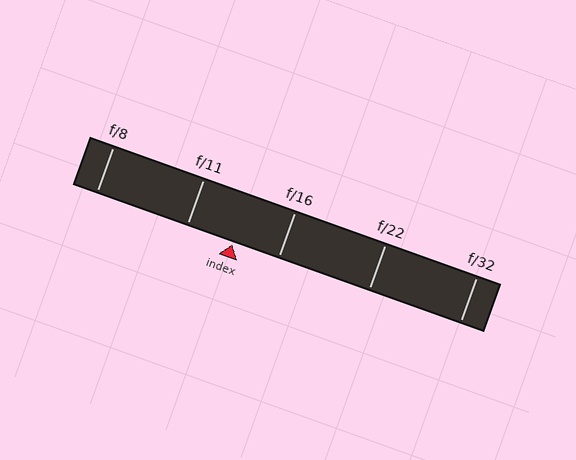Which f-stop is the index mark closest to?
The index mark is closest to f/16.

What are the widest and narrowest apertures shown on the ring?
The widest aperture shown is f/8 and the narrowest is f/32.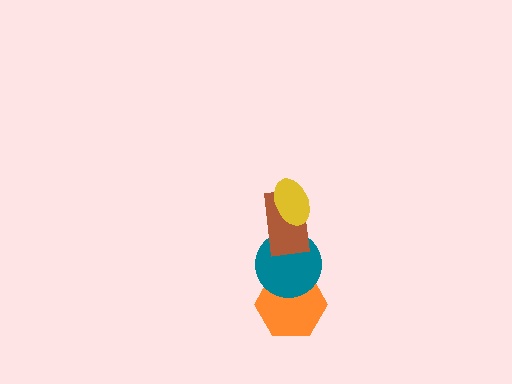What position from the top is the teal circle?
The teal circle is 3rd from the top.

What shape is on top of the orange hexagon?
The teal circle is on top of the orange hexagon.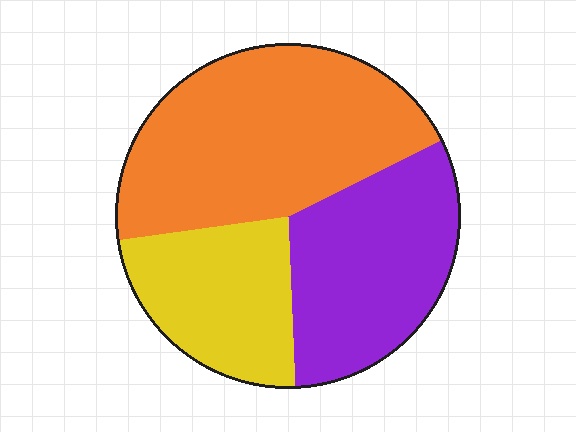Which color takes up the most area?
Orange, at roughly 45%.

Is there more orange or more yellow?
Orange.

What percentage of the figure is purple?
Purple takes up between a quarter and a half of the figure.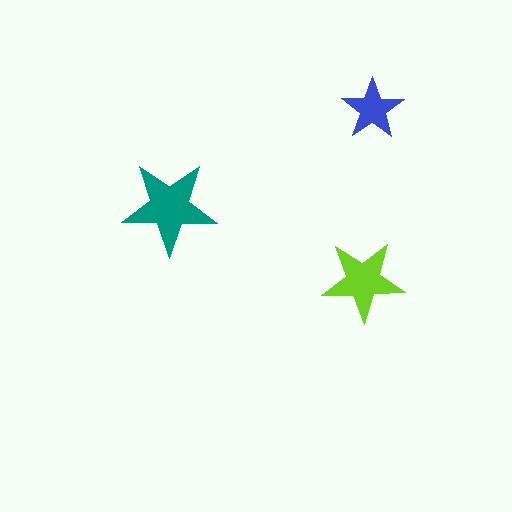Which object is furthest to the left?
The teal star is leftmost.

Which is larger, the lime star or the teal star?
The teal one.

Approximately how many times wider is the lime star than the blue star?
About 1.5 times wider.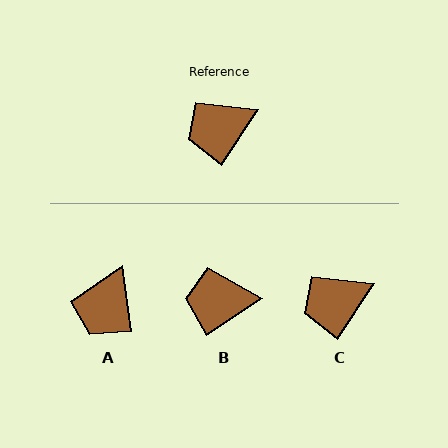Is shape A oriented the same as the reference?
No, it is off by about 41 degrees.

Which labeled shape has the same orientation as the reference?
C.